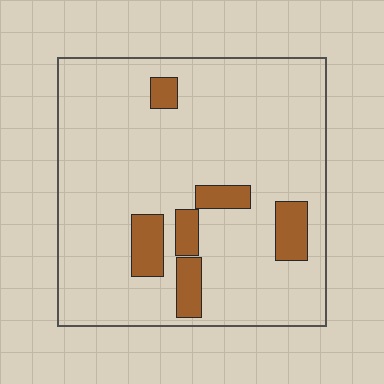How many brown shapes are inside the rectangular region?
6.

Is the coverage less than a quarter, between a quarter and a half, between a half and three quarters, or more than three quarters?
Less than a quarter.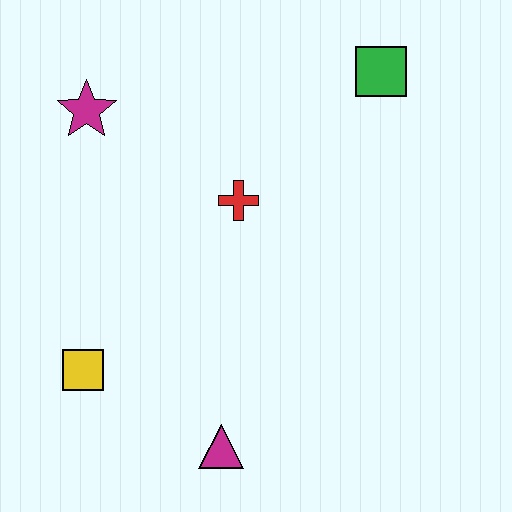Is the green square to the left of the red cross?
No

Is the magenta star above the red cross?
Yes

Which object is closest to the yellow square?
The magenta triangle is closest to the yellow square.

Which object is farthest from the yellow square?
The green square is farthest from the yellow square.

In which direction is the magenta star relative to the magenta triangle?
The magenta star is above the magenta triangle.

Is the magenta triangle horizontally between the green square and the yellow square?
Yes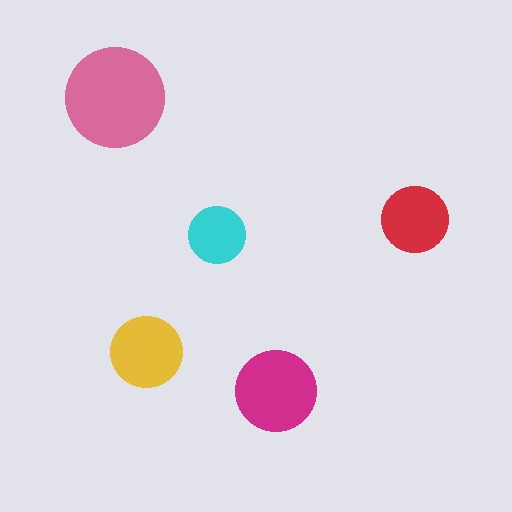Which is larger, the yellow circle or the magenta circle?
The magenta one.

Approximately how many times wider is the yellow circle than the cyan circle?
About 1.5 times wider.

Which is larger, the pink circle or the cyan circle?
The pink one.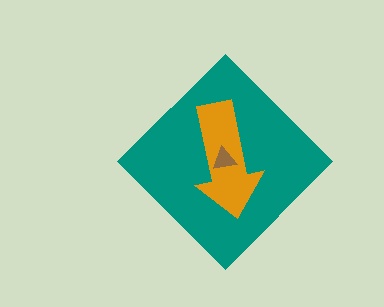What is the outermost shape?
The teal diamond.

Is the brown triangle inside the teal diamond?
Yes.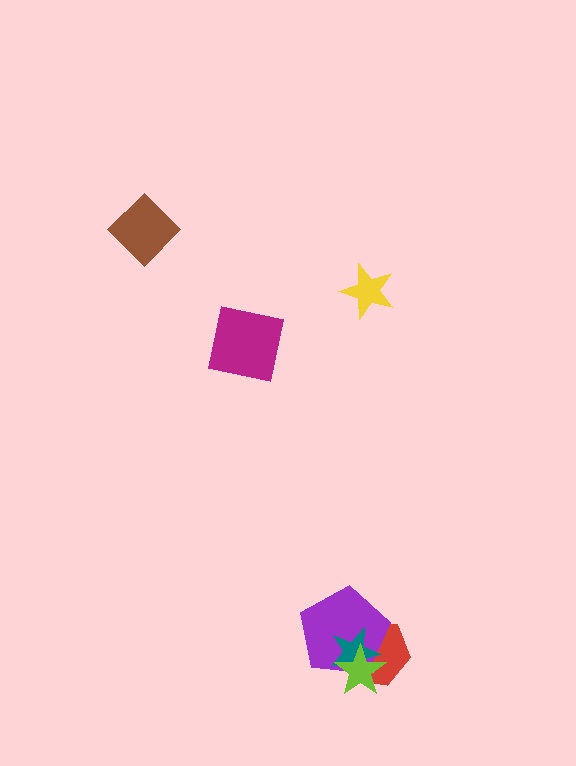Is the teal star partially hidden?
Yes, it is partially covered by another shape.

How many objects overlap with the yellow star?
0 objects overlap with the yellow star.